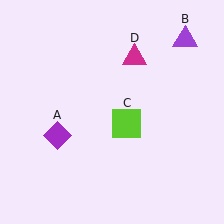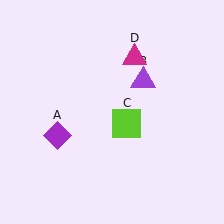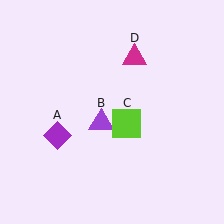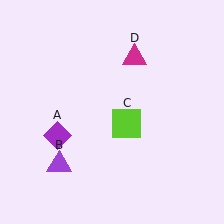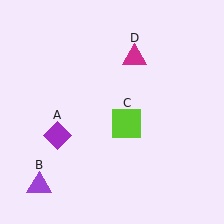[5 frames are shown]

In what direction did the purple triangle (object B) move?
The purple triangle (object B) moved down and to the left.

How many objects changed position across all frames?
1 object changed position: purple triangle (object B).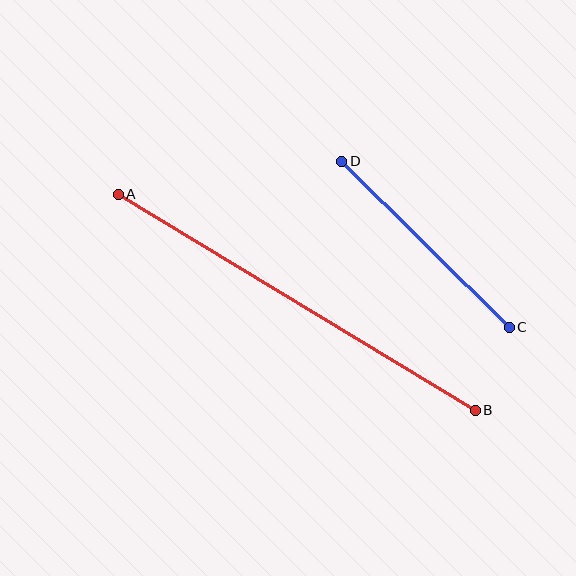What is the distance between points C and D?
The distance is approximately 236 pixels.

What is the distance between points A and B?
The distance is approximately 417 pixels.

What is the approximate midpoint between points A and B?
The midpoint is at approximately (297, 302) pixels.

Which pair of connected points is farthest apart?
Points A and B are farthest apart.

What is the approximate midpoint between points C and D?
The midpoint is at approximately (425, 244) pixels.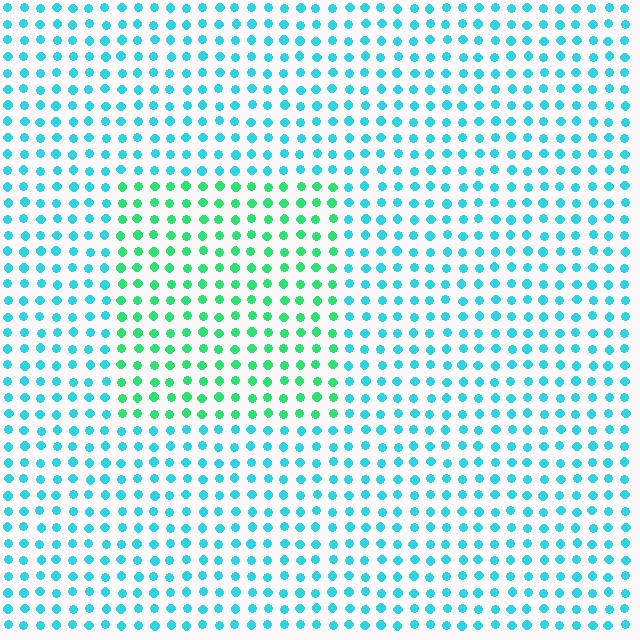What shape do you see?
I see a rectangle.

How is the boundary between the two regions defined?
The boundary is defined purely by a slight shift in hue (about 42 degrees). Spacing, size, and orientation are identical on both sides.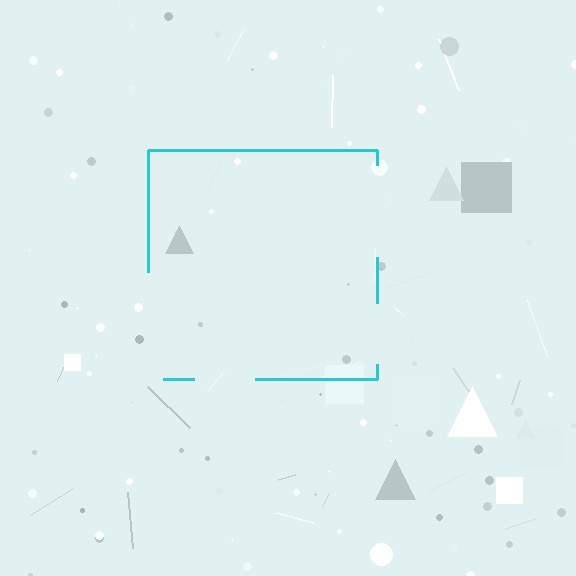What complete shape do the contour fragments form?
The contour fragments form a square.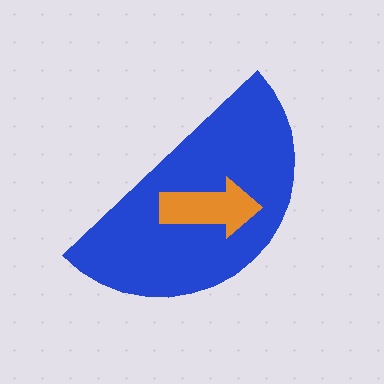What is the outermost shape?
The blue semicircle.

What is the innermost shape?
The orange arrow.